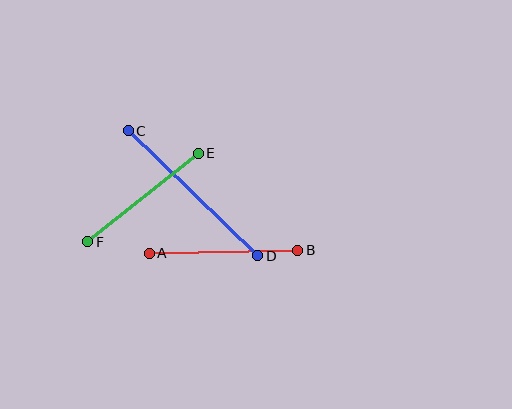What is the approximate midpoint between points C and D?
The midpoint is at approximately (193, 193) pixels.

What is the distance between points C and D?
The distance is approximately 180 pixels.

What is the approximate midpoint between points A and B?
The midpoint is at approximately (223, 252) pixels.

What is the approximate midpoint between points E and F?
The midpoint is at approximately (143, 197) pixels.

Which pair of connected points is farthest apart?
Points C and D are farthest apart.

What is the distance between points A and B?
The distance is approximately 149 pixels.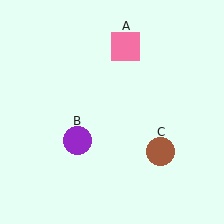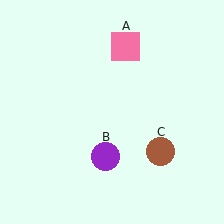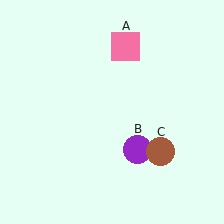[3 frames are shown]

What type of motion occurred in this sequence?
The purple circle (object B) rotated counterclockwise around the center of the scene.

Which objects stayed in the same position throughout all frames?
Pink square (object A) and brown circle (object C) remained stationary.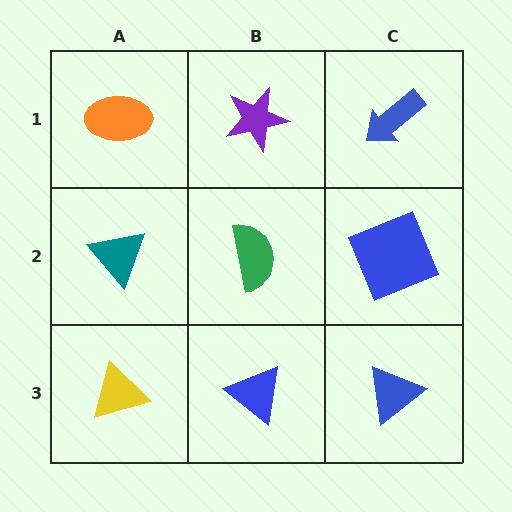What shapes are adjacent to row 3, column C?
A blue square (row 2, column C), a blue triangle (row 3, column B).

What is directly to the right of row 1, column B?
A blue arrow.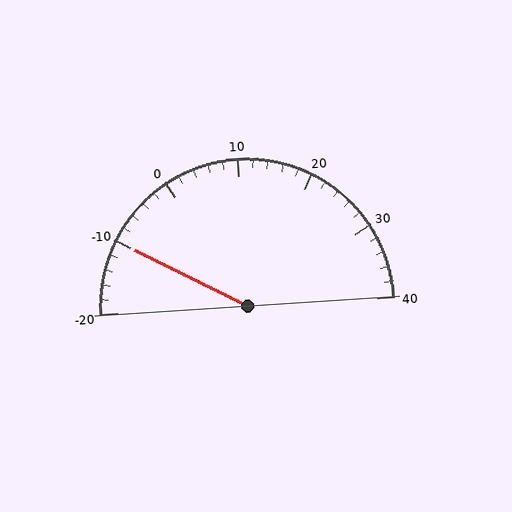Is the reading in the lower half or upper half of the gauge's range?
The reading is in the lower half of the range (-20 to 40).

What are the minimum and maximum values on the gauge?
The gauge ranges from -20 to 40.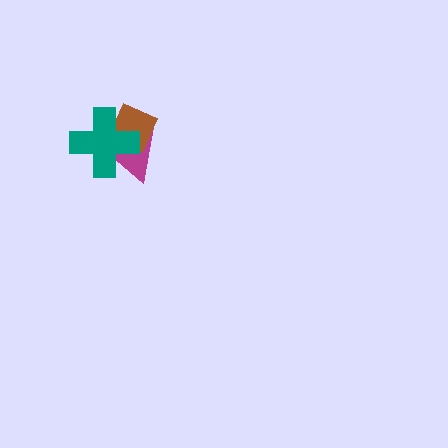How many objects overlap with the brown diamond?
2 objects overlap with the brown diamond.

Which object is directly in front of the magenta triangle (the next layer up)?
The brown diamond is directly in front of the magenta triangle.